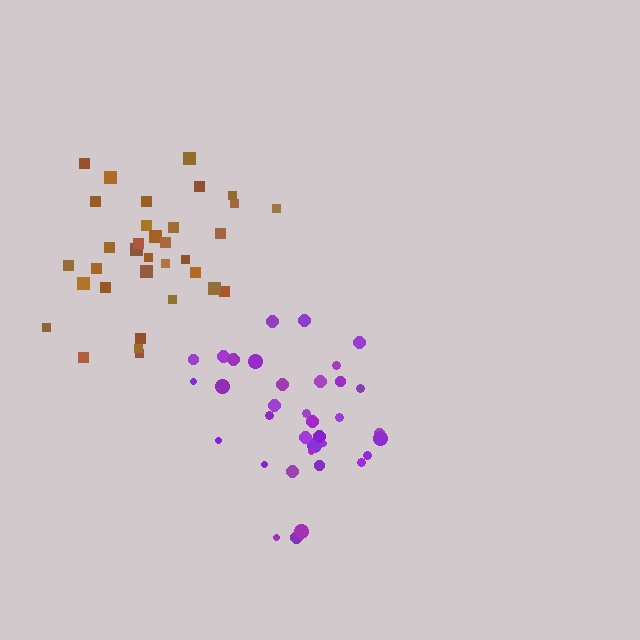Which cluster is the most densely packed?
Purple.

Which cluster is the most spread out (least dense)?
Brown.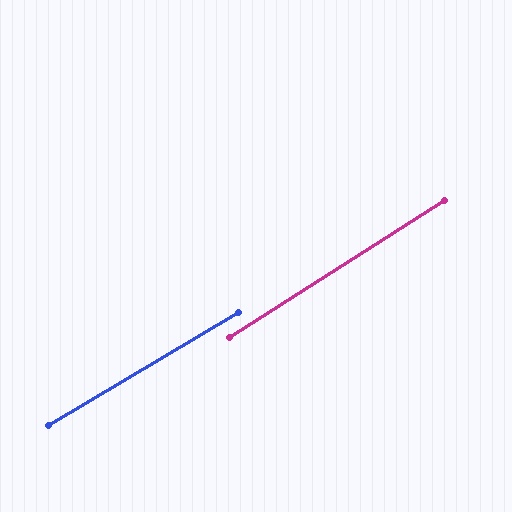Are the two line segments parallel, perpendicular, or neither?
Parallel — their directions differ by only 1.8°.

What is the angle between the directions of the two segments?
Approximately 2 degrees.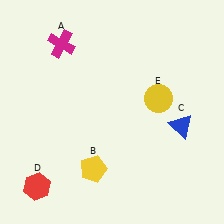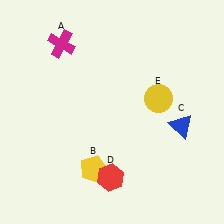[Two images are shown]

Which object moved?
The red hexagon (D) moved right.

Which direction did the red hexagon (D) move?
The red hexagon (D) moved right.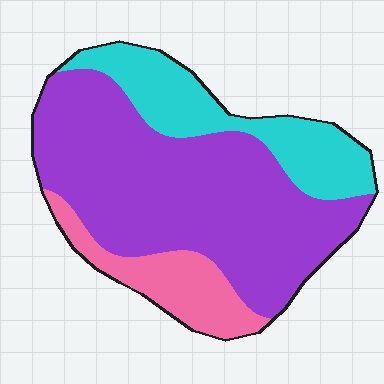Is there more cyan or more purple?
Purple.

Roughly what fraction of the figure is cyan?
Cyan takes up between a sixth and a third of the figure.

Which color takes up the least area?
Pink, at roughly 15%.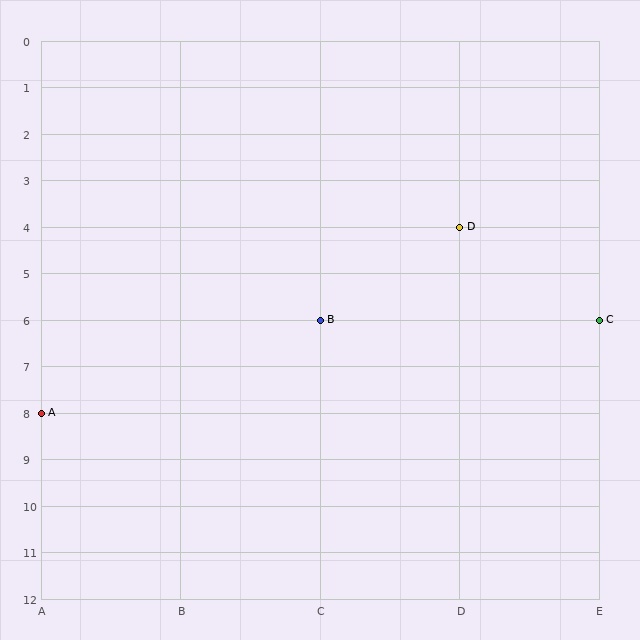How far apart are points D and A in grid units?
Points D and A are 3 columns and 4 rows apart (about 5.0 grid units diagonally).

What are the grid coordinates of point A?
Point A is at grid coordinates (A, 8).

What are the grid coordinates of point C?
Point C is at grid coordinates (E, 6).